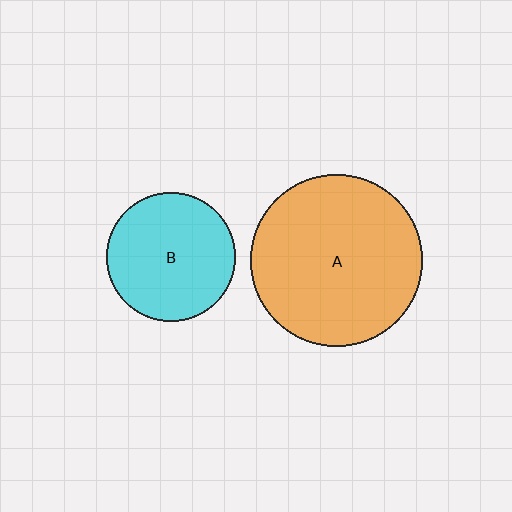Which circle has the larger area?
Circle A (orange).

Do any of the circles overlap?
No, none of the circles overlap.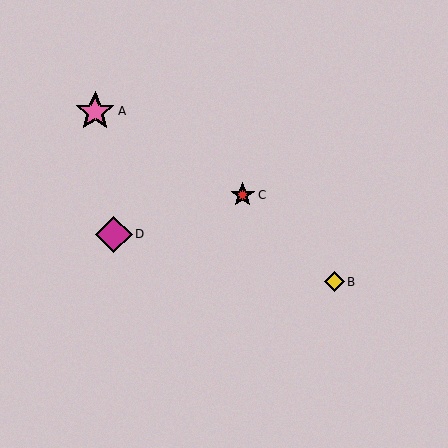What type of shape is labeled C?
Shape C is a red star.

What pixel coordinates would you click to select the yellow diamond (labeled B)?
Click at (334, 282) to select the yellow diamond B.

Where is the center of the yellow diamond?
The center of the yellow diamond is at (334, 282).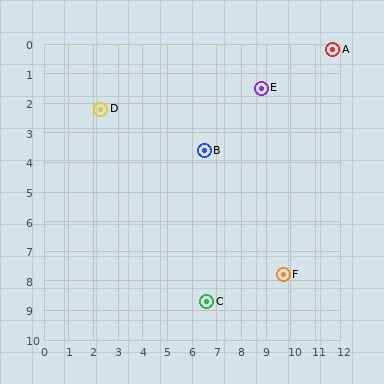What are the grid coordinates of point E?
Point E is at approximately (8.8, 1.5).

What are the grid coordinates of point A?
Point A is at approximately (11.7, 0.2).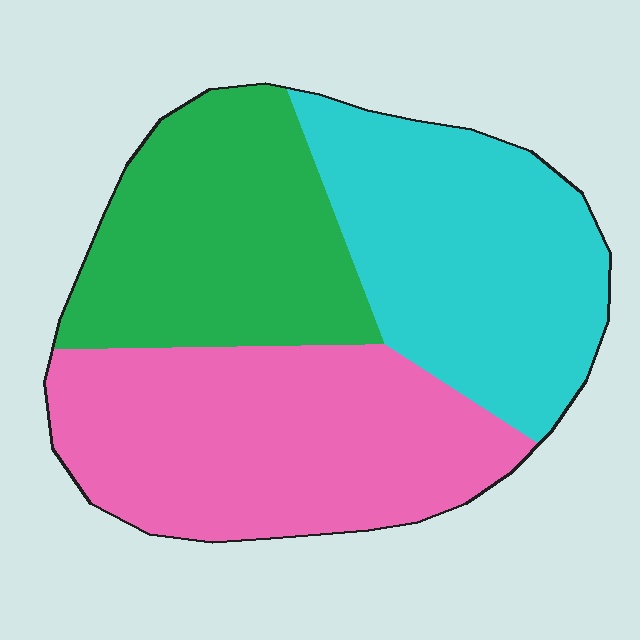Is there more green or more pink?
Pink.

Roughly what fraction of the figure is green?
Green covers 29% of the figure.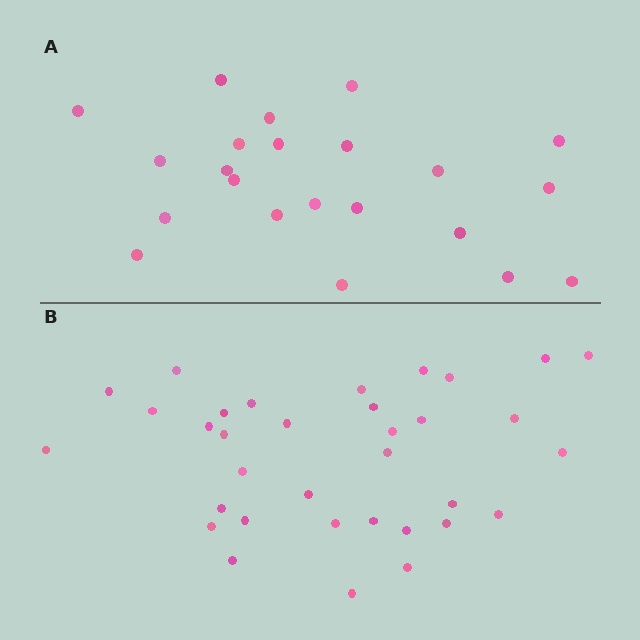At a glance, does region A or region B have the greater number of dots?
Region B (the bottom region) has more dots.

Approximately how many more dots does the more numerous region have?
Region B has roughly 12 or so more dots than region A.